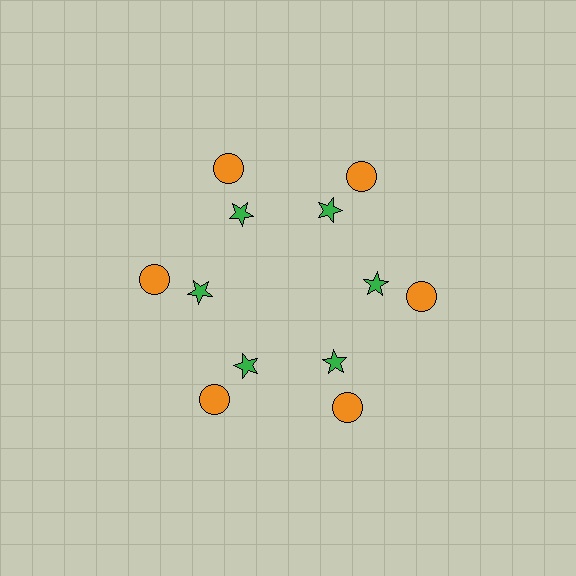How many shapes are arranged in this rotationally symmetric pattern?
There are 12 shapes, arranged in 6 groups of 2.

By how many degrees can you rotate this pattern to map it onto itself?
The pattern maps onto itself every 60 degrees of rotation.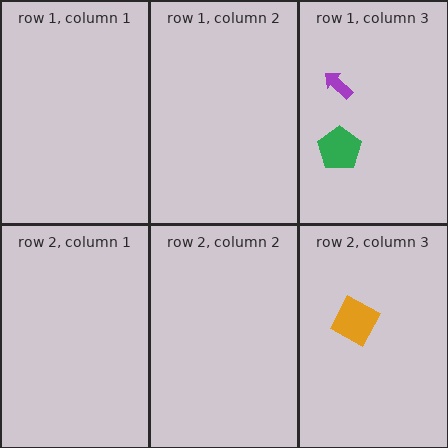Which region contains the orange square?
The row 2, column 3 region.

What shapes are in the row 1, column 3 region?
The green pentagon, the purple arrow.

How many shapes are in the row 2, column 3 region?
1.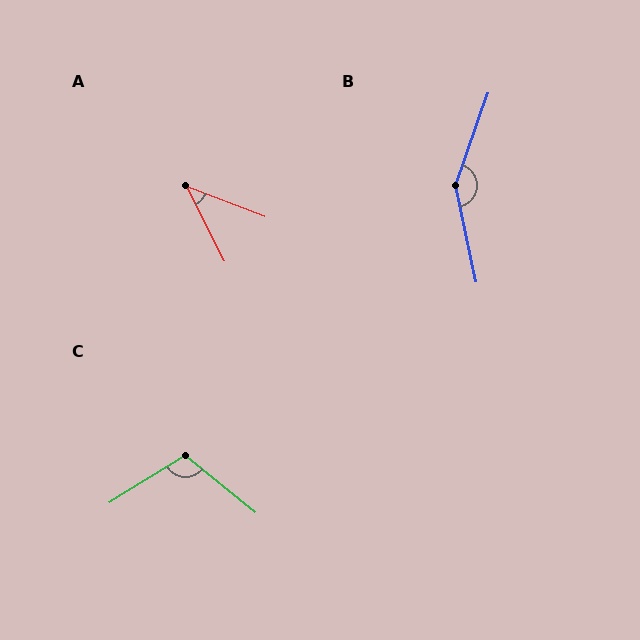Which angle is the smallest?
A, at approximately 41 degrees.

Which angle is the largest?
B, at approximately 148 degrees.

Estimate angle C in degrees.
Approximately 109 degrees.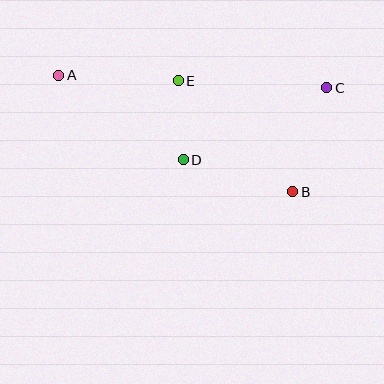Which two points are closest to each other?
Points D and E are closest to each other.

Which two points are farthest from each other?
Points A and C are farthest from each other.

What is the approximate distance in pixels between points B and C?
The distance between B and C is approximately 110 pixels.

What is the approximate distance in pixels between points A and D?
The distance between A and D is approximately 151 pixels.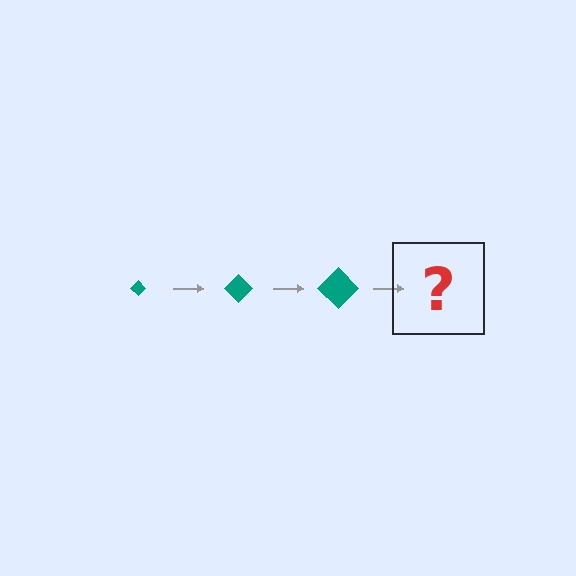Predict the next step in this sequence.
The next step is a teal diamond, larger than the previous one.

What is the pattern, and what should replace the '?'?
The pattern is that the diamond gets progressively larger each step. The '?' should be a teal diamond, larger than the previous one.